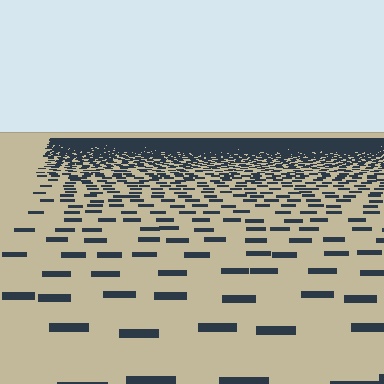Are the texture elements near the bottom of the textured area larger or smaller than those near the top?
Larger. Near the bottom, elements are closer to the viewer and appear at a bigger on-screen size.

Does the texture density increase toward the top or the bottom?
Density increases toward the top.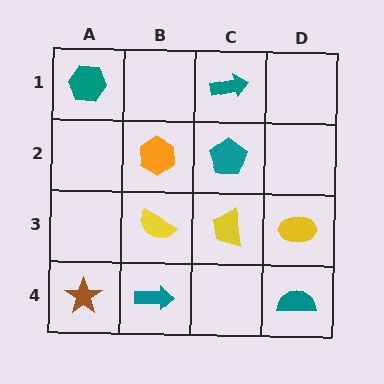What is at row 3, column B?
A yellow semicircle.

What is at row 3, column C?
A yellow trapezoid.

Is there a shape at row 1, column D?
No, that cell is empty.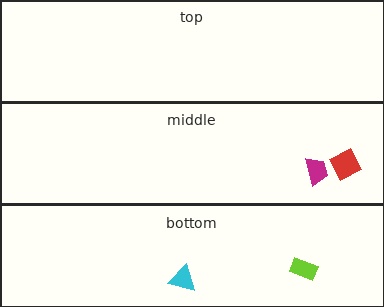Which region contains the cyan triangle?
The bottom region.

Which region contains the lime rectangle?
The bottom region.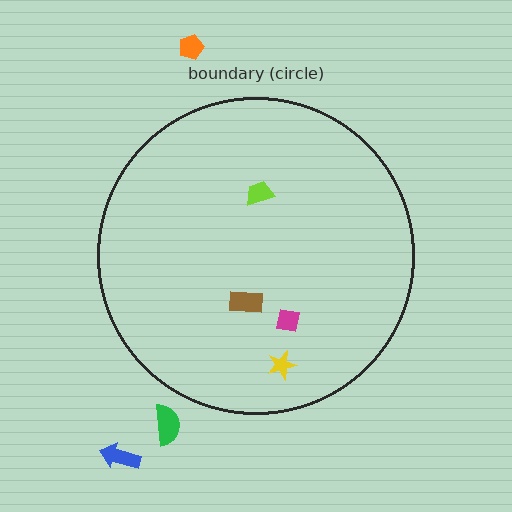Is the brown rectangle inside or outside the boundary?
Inside.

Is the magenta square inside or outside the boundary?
Inside.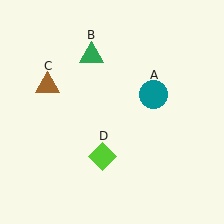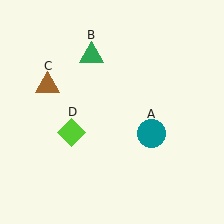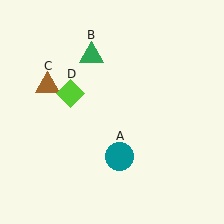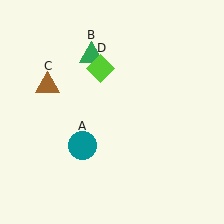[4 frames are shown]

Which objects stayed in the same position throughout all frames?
Green triangle (object B) and brown triangle (object C) remained stationary.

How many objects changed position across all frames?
2 objects changed position: teal circle (object A), lime diamond (object D).